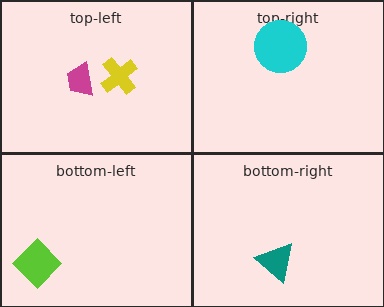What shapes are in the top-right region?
The cyan circle.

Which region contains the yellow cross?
The top-left region.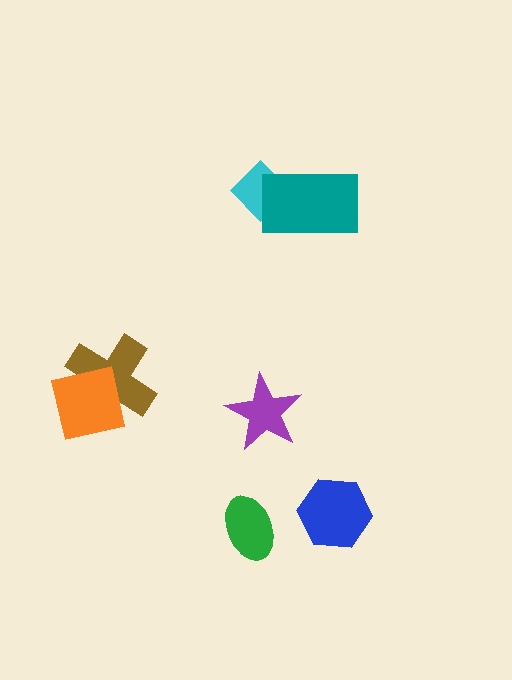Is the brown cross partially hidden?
Yes, it is partially covered by another shape.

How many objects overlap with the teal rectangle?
1 object overlaps with the teal rectangle.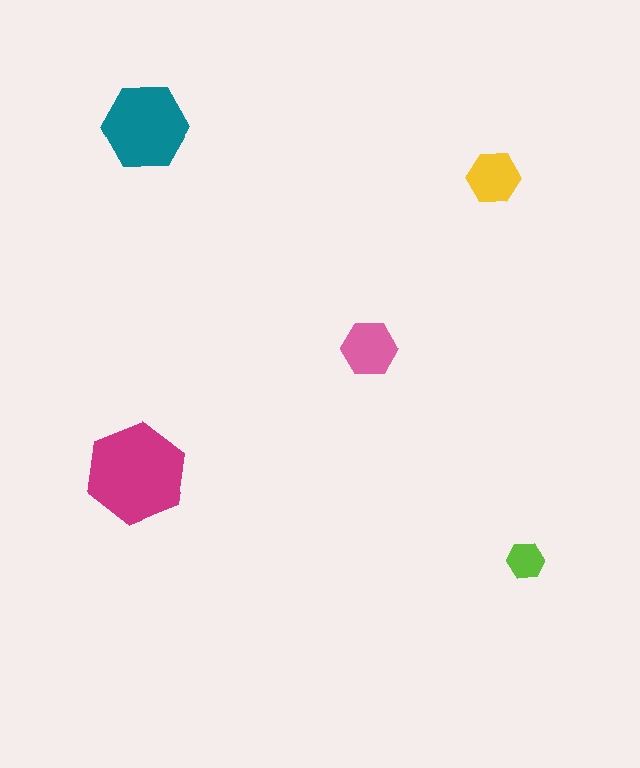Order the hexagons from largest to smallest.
the magenta one, the teal one, the pink one, the yellow one, the lime one.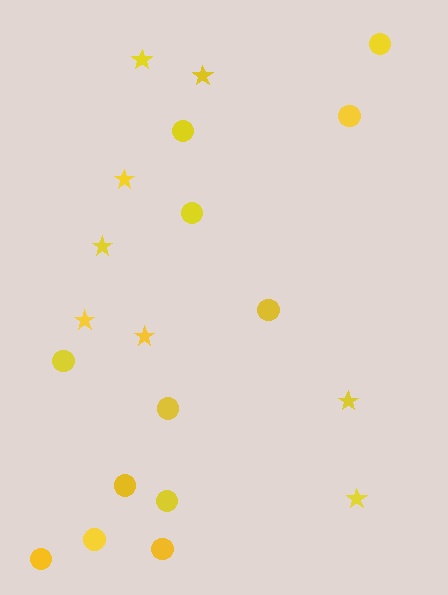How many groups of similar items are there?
There are 2 groups: one group of stars (8) and one group of circles (12).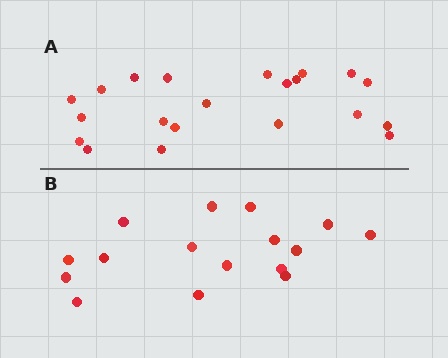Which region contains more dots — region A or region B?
Region A (the top region) has more dots.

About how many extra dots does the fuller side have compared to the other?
Region A has about 5 more dots than region B.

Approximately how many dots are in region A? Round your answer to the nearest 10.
About 20 dots. (The exact count is 21, which rounds to 20.)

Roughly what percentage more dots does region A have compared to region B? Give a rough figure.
About 30% more.